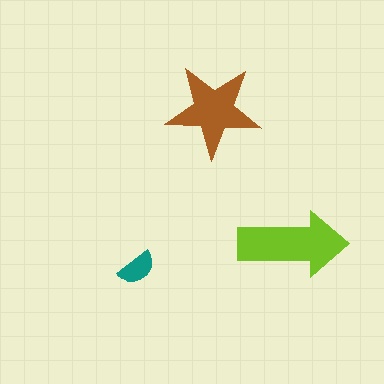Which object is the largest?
The lime arrow.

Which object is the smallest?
The teal semicircle.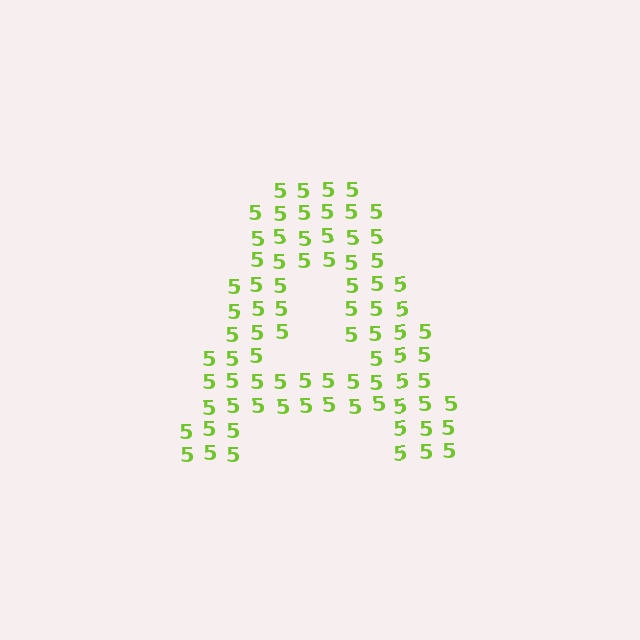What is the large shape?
The large shape is the letter A.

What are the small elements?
The small elements are digit 5's.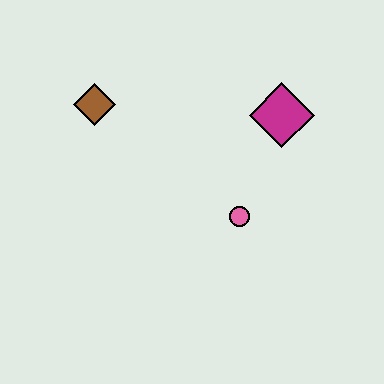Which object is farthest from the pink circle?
The brown diamond is farthest from the pink circle.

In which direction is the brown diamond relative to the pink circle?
The brown diamond is to the left of the pink circle.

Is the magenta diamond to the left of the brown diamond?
No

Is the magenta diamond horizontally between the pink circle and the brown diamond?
No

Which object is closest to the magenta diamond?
The pink circle is closest to the magenta diamond.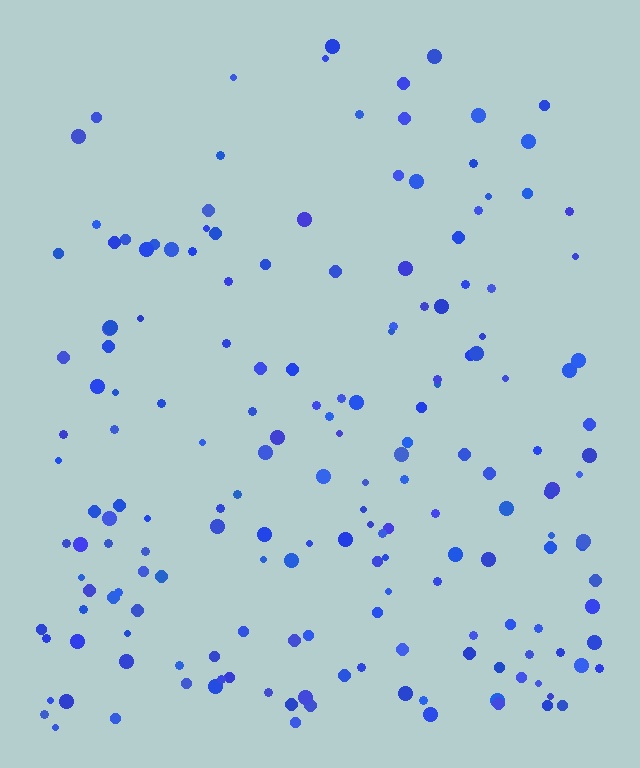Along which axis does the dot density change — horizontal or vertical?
Vertical.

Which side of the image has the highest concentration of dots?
The bottom.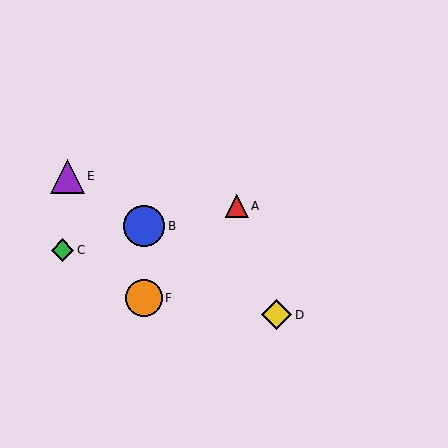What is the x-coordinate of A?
Object A is at x≈237.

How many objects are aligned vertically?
2 objects (B, F) are aligned vertically.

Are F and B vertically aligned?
Yes, both are at x≈144.